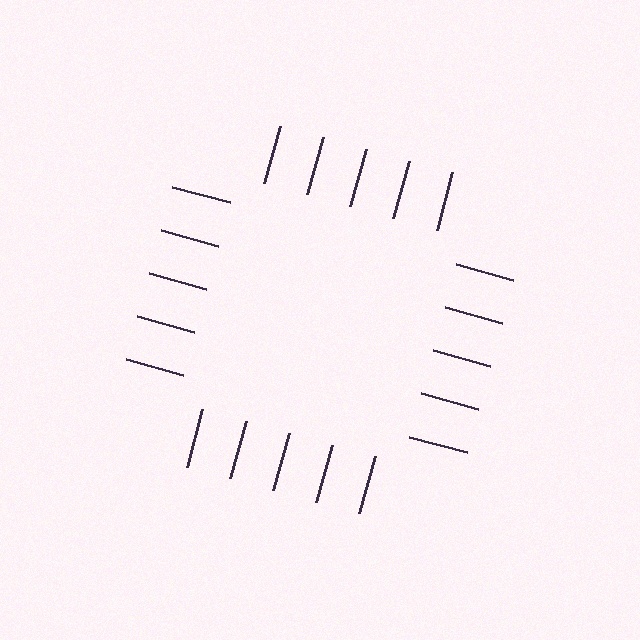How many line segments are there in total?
20 — 5 along each of the 4 edges.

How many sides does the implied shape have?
4 sides — the line-ends trace a square.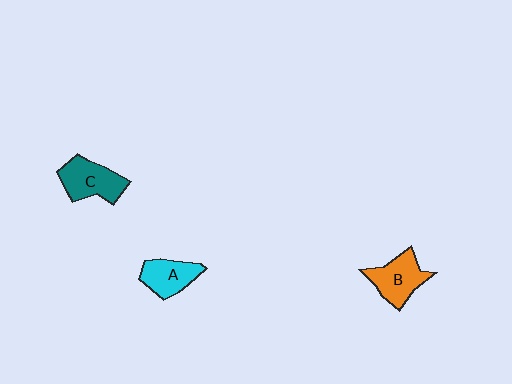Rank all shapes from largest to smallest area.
From largest to smallest: C (teal), B (orange), A (cyan).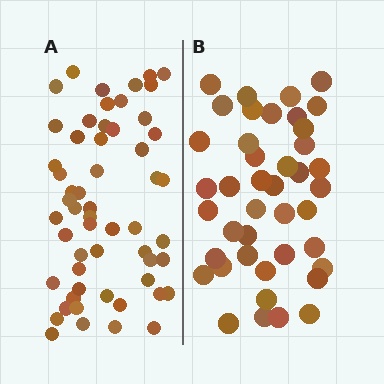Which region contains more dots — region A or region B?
Region A (the left region) has more dots.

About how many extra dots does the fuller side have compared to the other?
Region A has approximately 15 more dots than region B.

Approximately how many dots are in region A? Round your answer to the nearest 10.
About 60 dots. (The exact count is 56, which rounds to 60.)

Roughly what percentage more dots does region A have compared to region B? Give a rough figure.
About 35% more.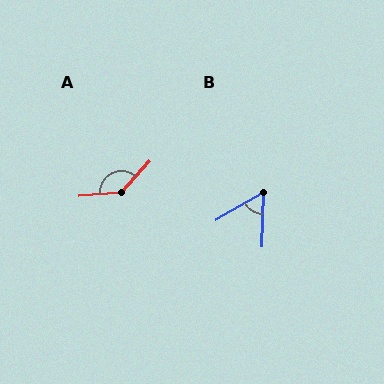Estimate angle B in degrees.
Approximately 59 degrees.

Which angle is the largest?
A, at approximately 136 degrees.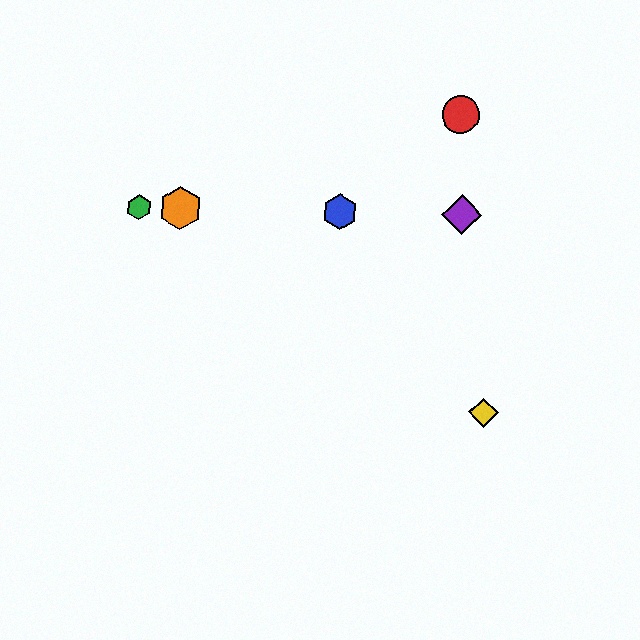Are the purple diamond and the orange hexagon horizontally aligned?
Yes, both are at y≈215.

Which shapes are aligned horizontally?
The blue hexagon, the green hexagon, the purple diamond, the orange hexagon are aligned horizontally.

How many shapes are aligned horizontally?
4 shapes (the blue hexagon, the green hexagon, the purple diamond, the orange hexagon) are aligned horizontally.